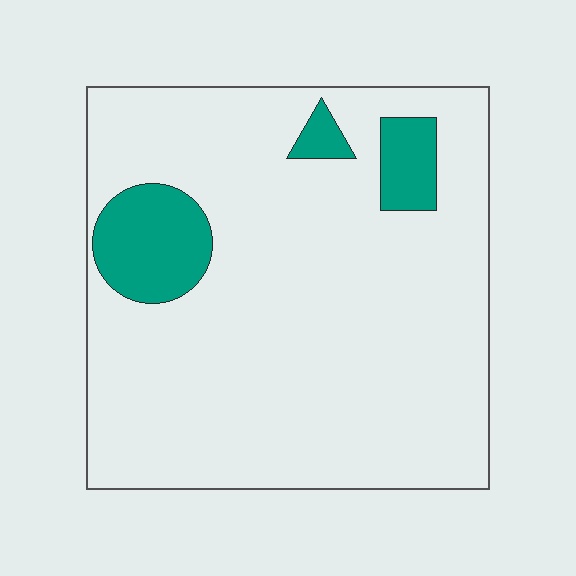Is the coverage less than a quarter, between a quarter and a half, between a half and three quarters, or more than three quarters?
Less than a quarter.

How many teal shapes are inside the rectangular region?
3.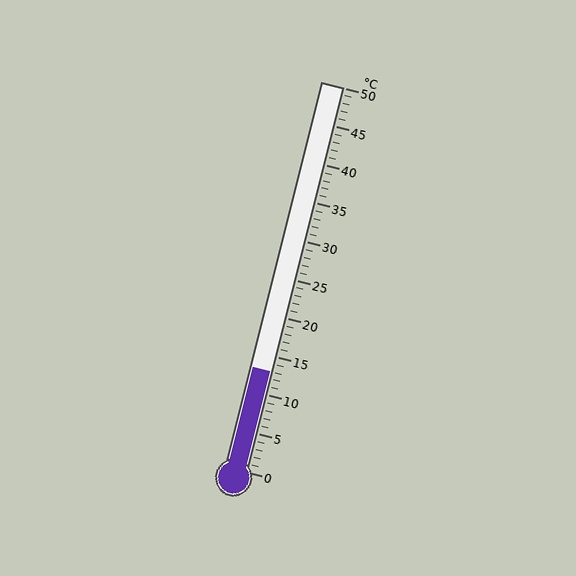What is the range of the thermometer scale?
The thermometer scale ranges from 0°C to 50°C.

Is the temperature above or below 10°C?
The temperature is above 10°C.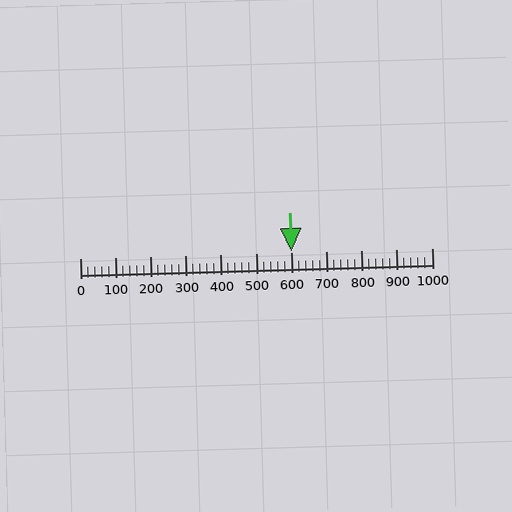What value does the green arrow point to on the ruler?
The green arrow points to approximately 600.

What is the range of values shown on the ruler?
The ruler shows values from 0 to 1000.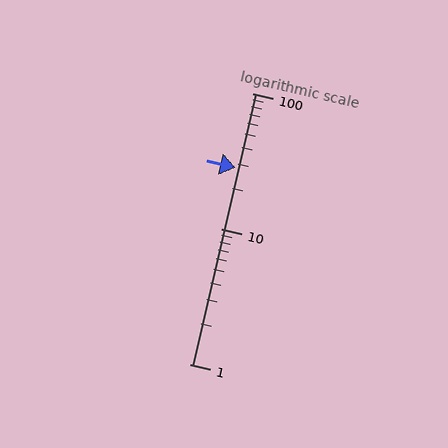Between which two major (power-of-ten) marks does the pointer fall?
The pointer is between 10 and 100.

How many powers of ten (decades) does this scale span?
The scale spans 2 decades, from 1 to 100.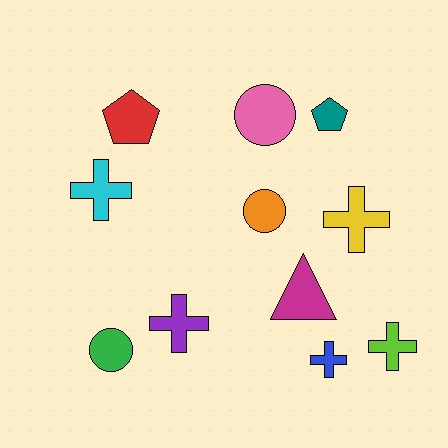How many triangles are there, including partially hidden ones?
There is 1 triangle.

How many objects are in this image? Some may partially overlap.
There are 11 objects.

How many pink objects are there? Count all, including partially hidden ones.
There is 1 pink object.